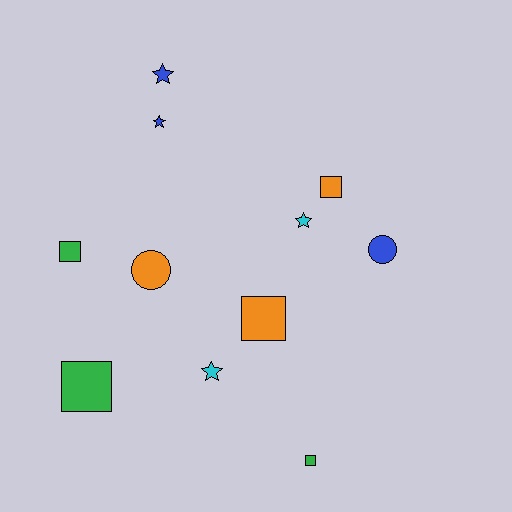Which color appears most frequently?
Blue, with 3 objects.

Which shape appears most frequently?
Square, with 5 objects.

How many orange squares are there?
There are 2 orange squares.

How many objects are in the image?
There are 11 objects.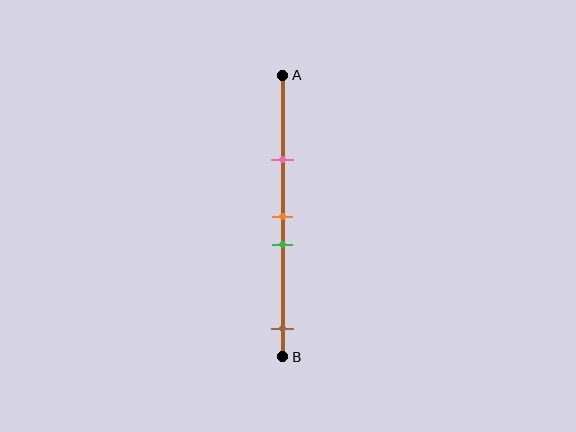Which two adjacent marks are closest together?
The orange and green marks are the closest adjacent pair.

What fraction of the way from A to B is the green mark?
The green mark is approximately 60% (0.6) of the way from A to B.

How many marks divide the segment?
There are 4 marks dividing the segment.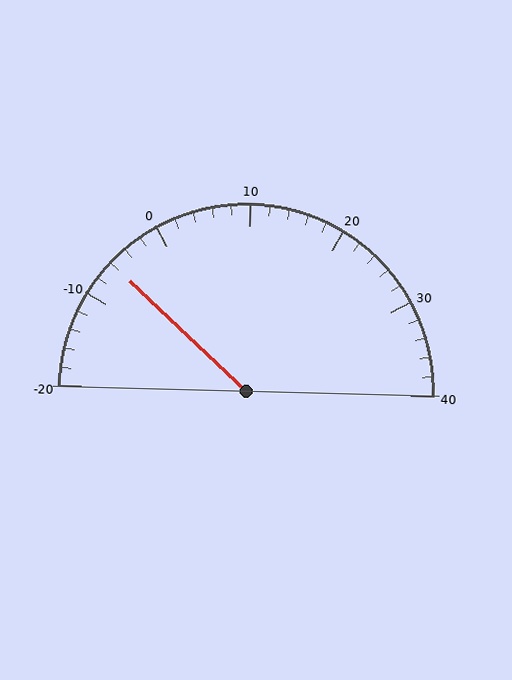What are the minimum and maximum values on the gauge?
The gauge ranges from -20 to 40.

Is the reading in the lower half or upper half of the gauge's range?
The reading is in the lower half of the range (-20 to 40).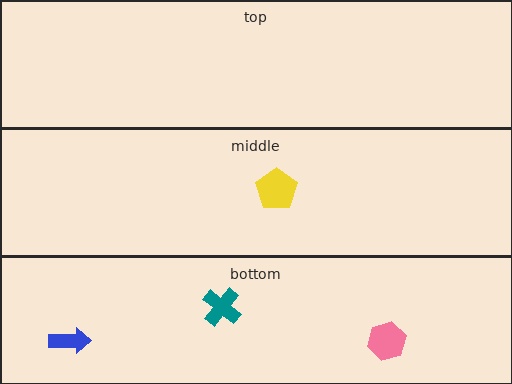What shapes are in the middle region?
The yellow pentagon.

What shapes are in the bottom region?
The teal cross, the blue arrow, the pink hexagon.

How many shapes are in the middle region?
1.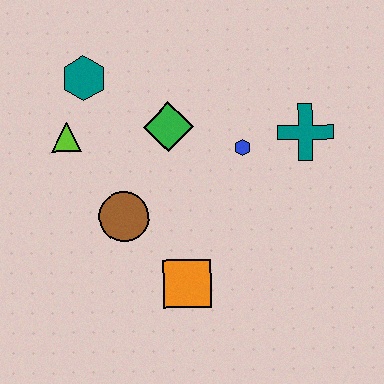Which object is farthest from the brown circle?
The teal cross is farthest from the brown circle.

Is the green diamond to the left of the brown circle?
No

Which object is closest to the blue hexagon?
The teal cross is closest to the blue hexagon.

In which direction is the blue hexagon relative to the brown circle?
The blue hexagon is to the right of the brown circle.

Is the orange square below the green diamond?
Yes